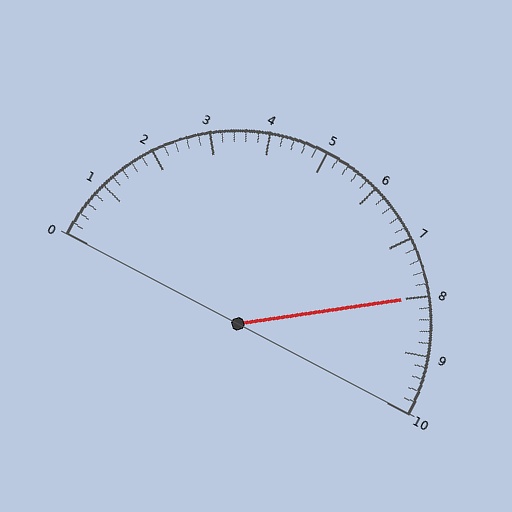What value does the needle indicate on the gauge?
The needle indicates approximately 8.0.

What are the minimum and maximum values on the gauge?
The gauge ranges from 0 to 10.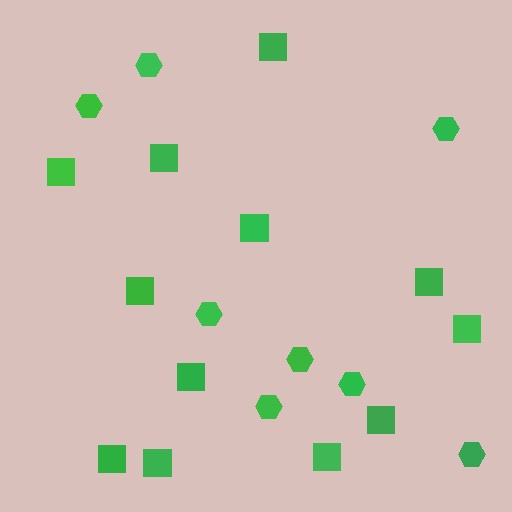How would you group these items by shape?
There are 2 groups: one group of hexagons (8) and one group of squares (12).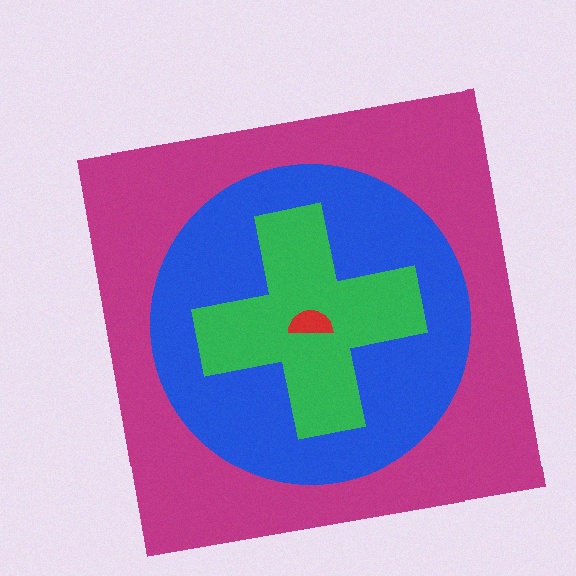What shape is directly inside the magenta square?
The blue circle.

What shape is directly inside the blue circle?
The green cross.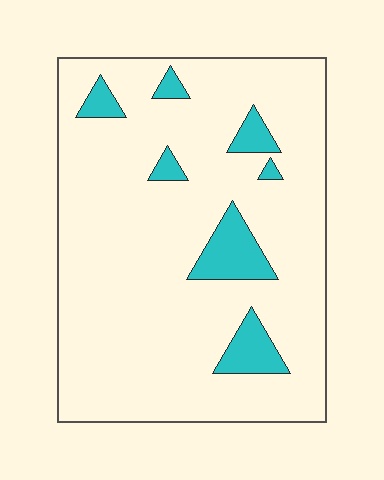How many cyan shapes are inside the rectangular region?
7.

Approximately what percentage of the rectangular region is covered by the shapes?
Approximately 10%.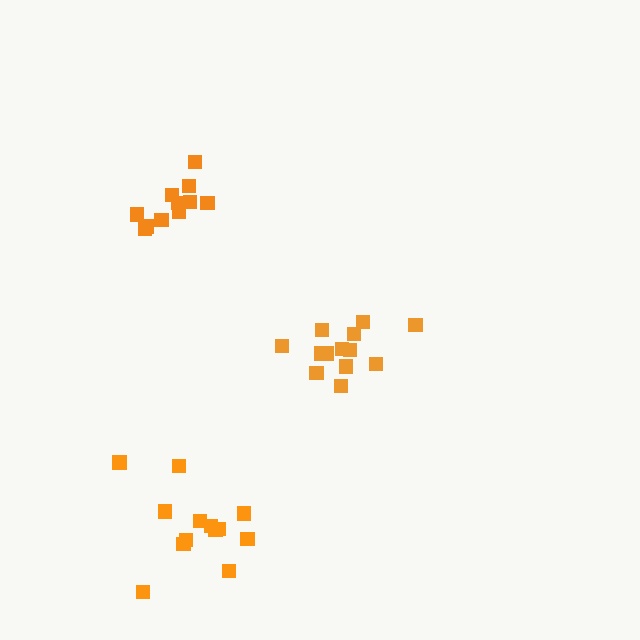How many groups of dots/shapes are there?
There are 3 groups.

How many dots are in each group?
Group 1: 13 dots, Group 2: 11 dots, Group 3: 13 dots (37 total).